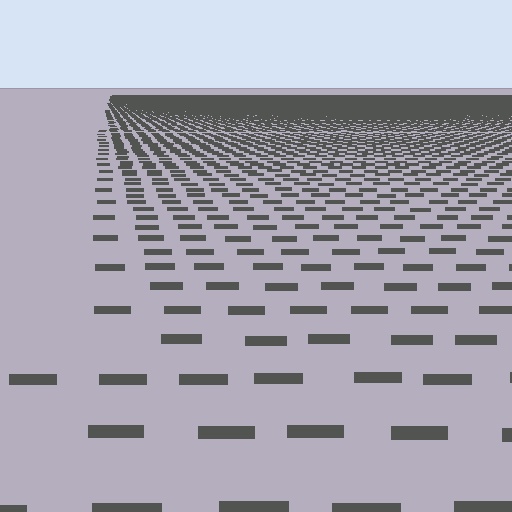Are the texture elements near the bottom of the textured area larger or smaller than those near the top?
Larger. Near the bottom, elements are closer to the viewer and appear at a bigger on-screen size.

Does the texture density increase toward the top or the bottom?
Density increases toward the top.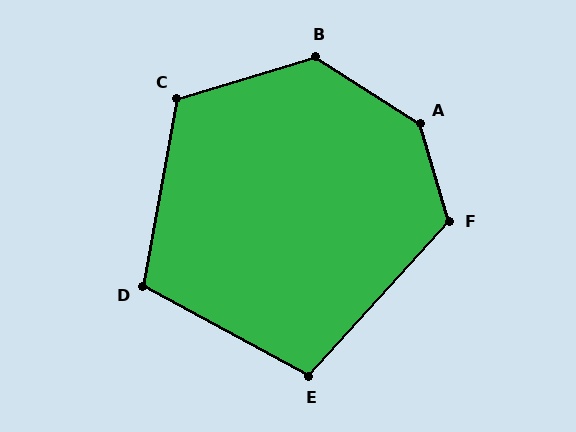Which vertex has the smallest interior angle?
E, at approximately 104 degrees.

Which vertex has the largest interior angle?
A, at approximately 139 degrees.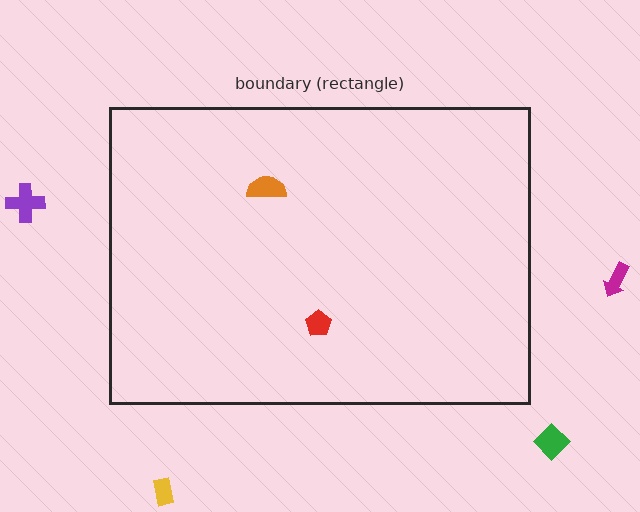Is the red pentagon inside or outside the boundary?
Inside.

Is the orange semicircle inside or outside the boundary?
Inside.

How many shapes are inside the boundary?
2 inside, 4 outside.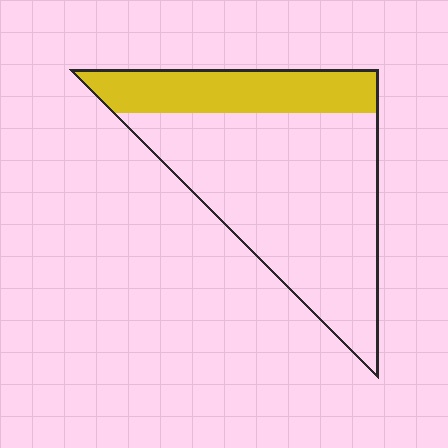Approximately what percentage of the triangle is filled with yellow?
Approximately 25%.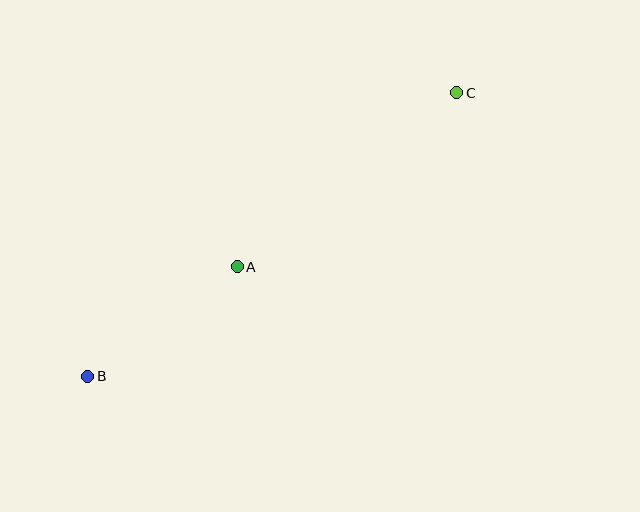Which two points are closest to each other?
Points A and B are closest to each other.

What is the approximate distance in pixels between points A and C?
The distance between A and C is approximately 280 pixels.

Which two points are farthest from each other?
Points B and C are farthest from each other.